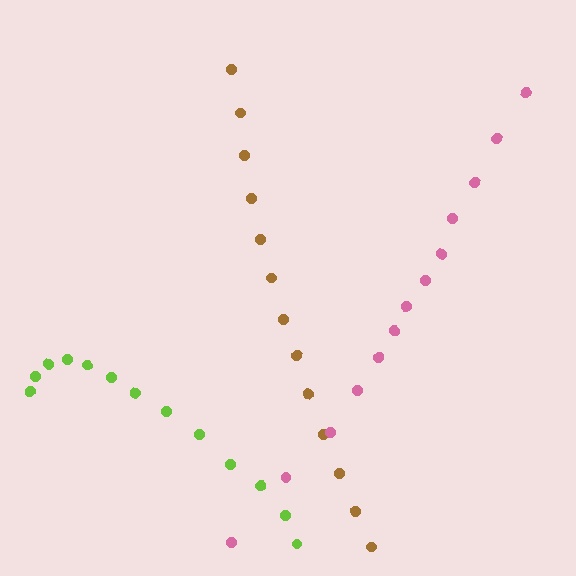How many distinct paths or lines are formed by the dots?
There are 3 distinct paths.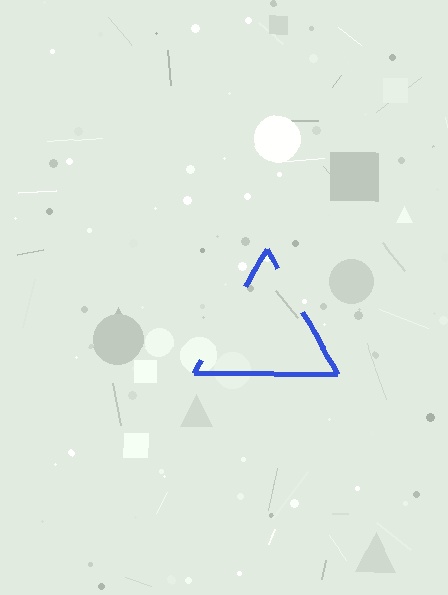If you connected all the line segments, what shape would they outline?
They would outline a triangle.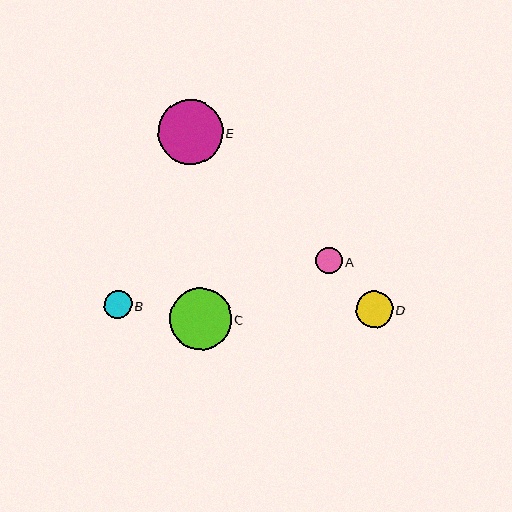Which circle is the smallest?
Circle A is the smallest with a size of approximately 26 pixels.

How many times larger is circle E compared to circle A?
Circle E is approximately 2.5 times the size of circle A.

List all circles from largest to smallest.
From largest to smallest: E, C, D, B, A.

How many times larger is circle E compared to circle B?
Circle E is approximately 2.3 times the size of circle B.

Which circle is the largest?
Circle E is the largest with a size of approximately 65 pixels.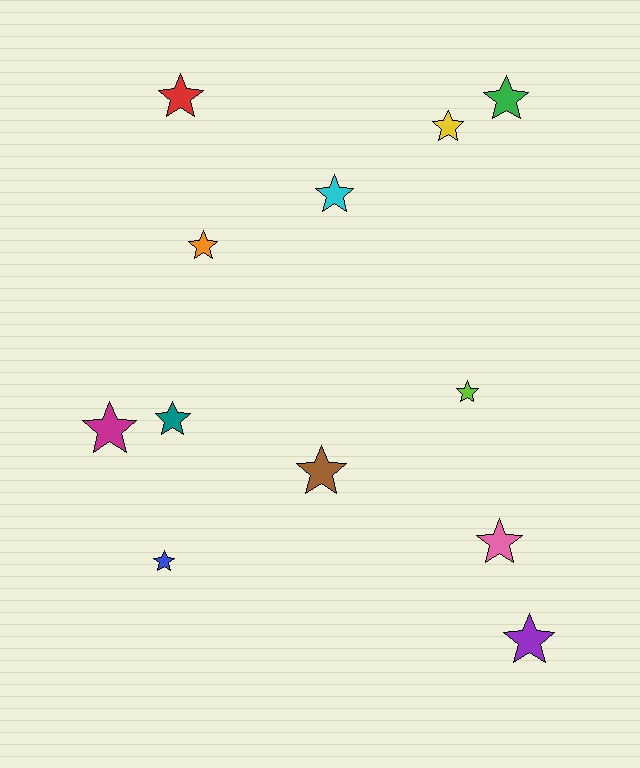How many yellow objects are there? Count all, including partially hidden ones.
There is 1 yellow object.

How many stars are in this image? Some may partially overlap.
There are 12 stars.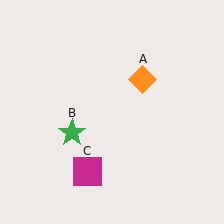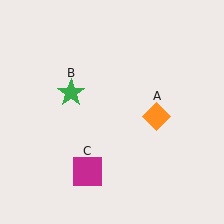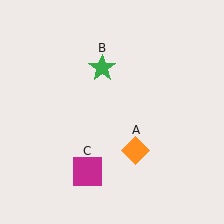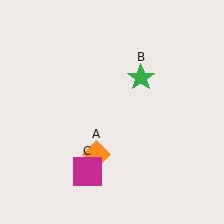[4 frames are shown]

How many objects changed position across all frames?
2 objects changed position: orange diamond (object A), green star (object B).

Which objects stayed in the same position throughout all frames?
Magenta square (object C) remained stationary.